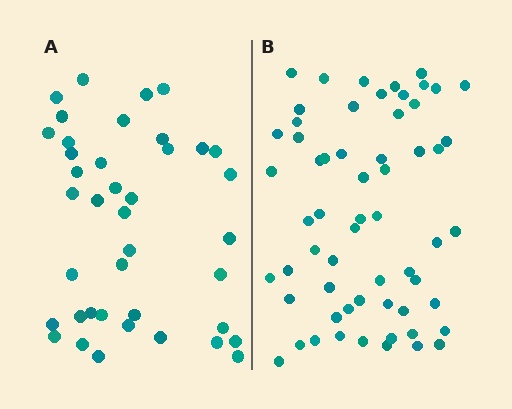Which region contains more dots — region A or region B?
Region B (the right region) has more dots.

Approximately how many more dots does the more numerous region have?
Region B has approximately 20 more dots than region A.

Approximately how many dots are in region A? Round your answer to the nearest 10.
About 40 dots.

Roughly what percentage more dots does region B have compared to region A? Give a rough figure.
About 50% more.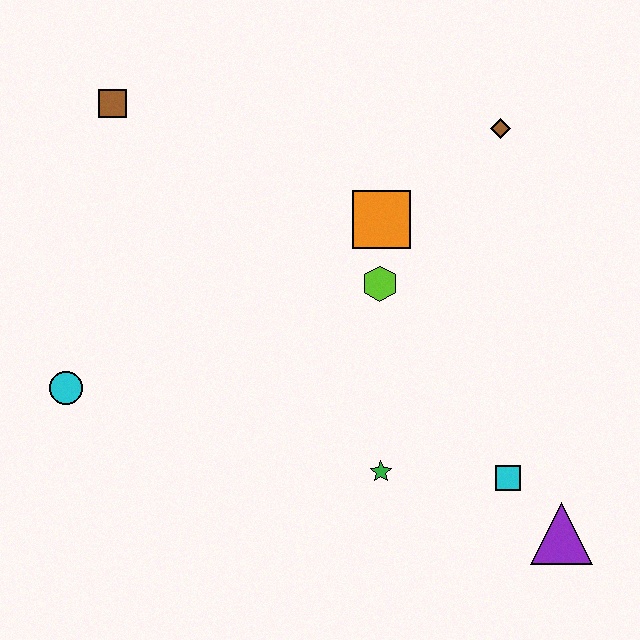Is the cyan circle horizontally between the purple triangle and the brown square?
No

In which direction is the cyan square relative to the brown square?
The cyan square is to the right of the brown square.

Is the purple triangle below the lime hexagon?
Yes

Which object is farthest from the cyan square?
The brown square is farthest from the cyan square.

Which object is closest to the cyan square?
The purple triangle is closest to the cyan square.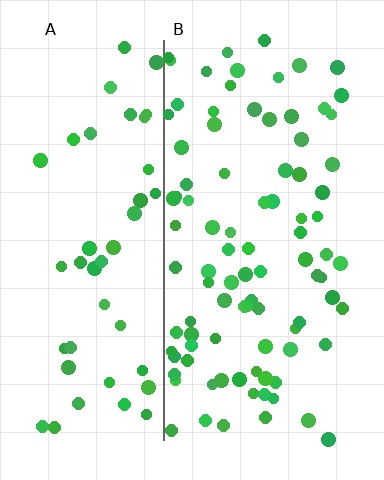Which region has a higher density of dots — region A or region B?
B (the right).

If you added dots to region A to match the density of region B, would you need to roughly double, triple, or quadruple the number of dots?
Approximately double.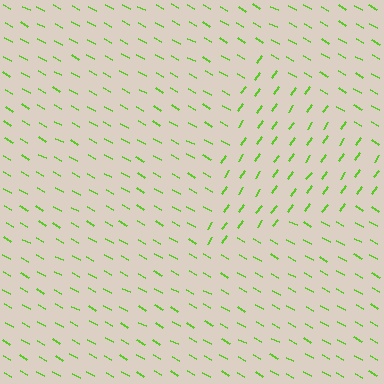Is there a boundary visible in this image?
Yes, there is a texture boundary formed by a change in line orientation.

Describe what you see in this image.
The image is filled with small lime line segments. A triangle region in the image has lines oriented differently from the surrounding lines, creating a visible texture boundary.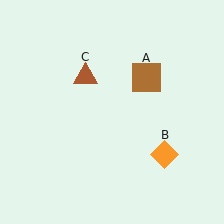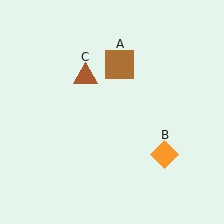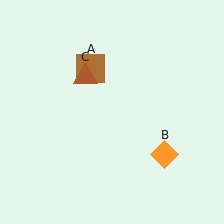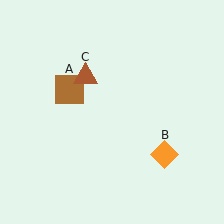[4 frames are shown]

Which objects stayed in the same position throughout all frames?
Orange diamond (object B) and brown triangle (object C) remained stationary.